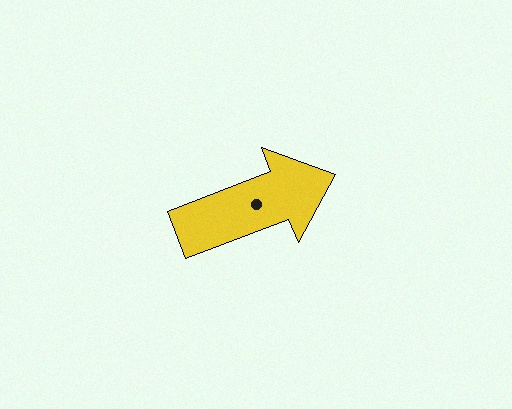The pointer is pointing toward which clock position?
Roughly 2 o'clock.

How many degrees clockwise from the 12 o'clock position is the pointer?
Approximately 69 degrees.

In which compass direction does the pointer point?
East.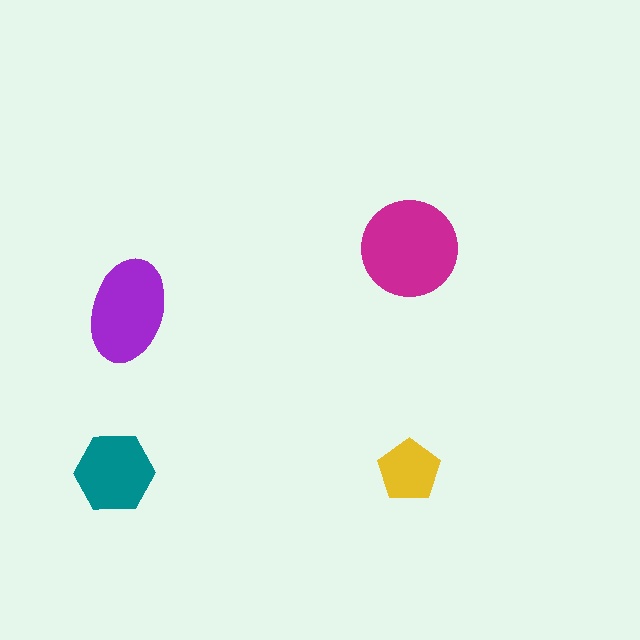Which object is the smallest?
The yellow pentagon.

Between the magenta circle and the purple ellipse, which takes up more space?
The magenta circle.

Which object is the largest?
The magenta circle.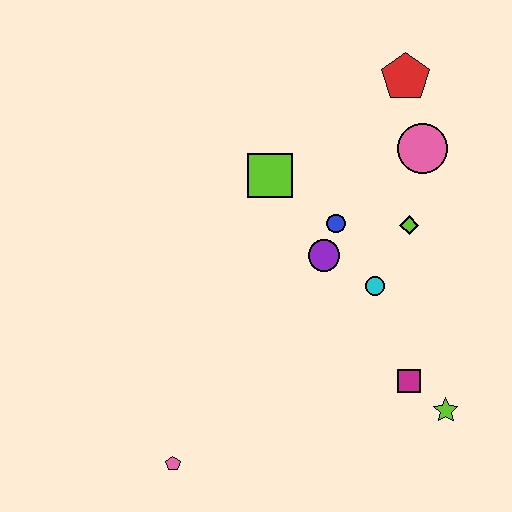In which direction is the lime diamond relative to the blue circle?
The lime diamond is to the right of the blue circle.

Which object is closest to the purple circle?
The blue circle is closest to the purple circle.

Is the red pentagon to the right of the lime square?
Yes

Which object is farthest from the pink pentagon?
The red pentagon is farthest from the pink pentagon.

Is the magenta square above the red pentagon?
No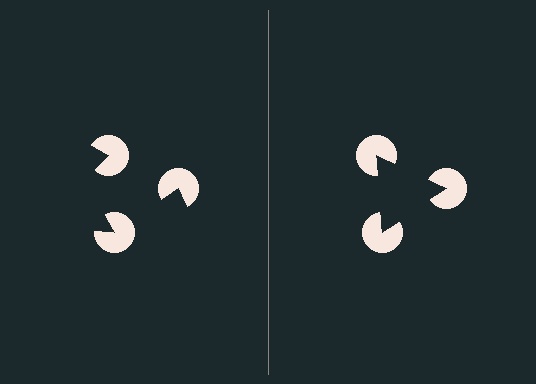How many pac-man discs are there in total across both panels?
6 — 3 on each side.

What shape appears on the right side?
An illusory triangle.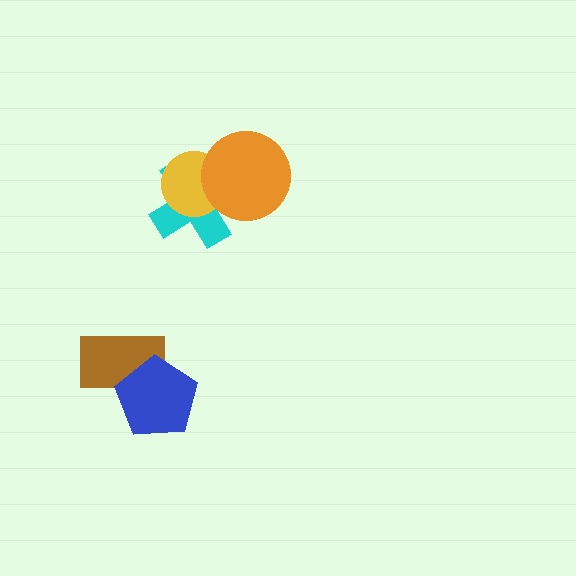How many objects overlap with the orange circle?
2 objects overlap with the orange circle.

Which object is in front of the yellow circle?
The orange circle is in front of the yellow circle.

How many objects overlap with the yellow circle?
2 objects overlap with the yellow circle.